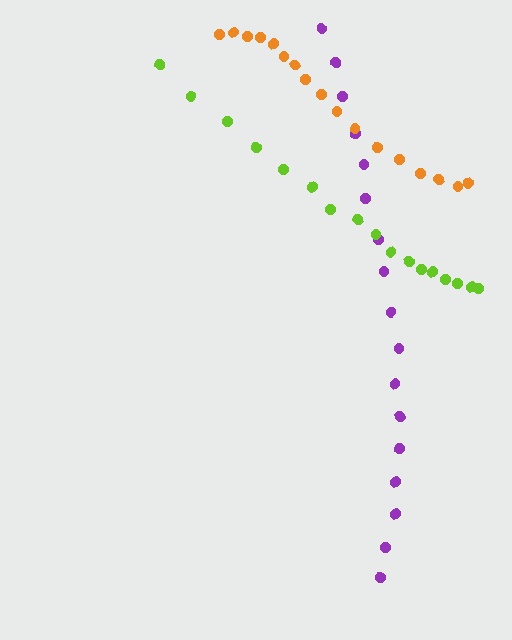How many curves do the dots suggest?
There are 3 distinct paths.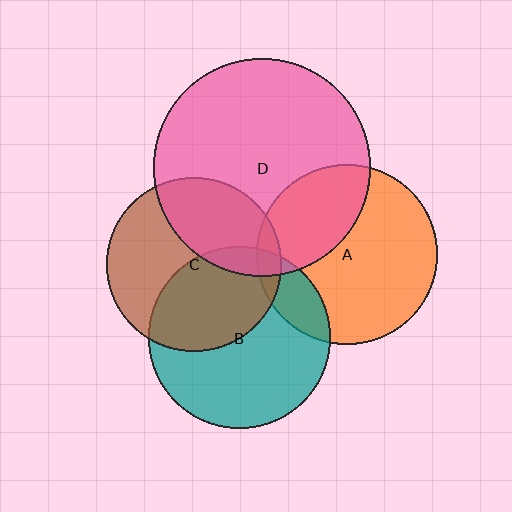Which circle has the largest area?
Circle D (pink).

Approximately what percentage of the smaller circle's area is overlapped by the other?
Approximately 35%.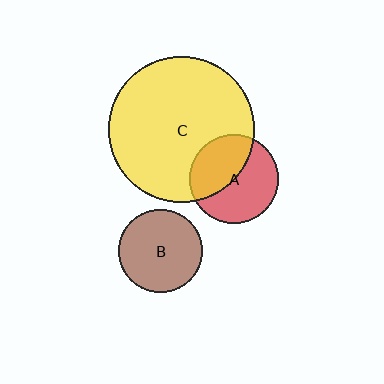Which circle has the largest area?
Circle C (yellow).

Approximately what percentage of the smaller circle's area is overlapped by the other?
Approximately 45%.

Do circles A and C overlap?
Yes.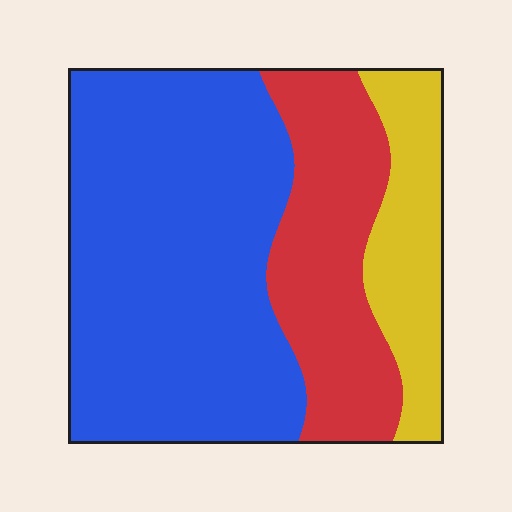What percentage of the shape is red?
Red covers 26% of the shape.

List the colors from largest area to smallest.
From largest to smallest: blue, red, yellow.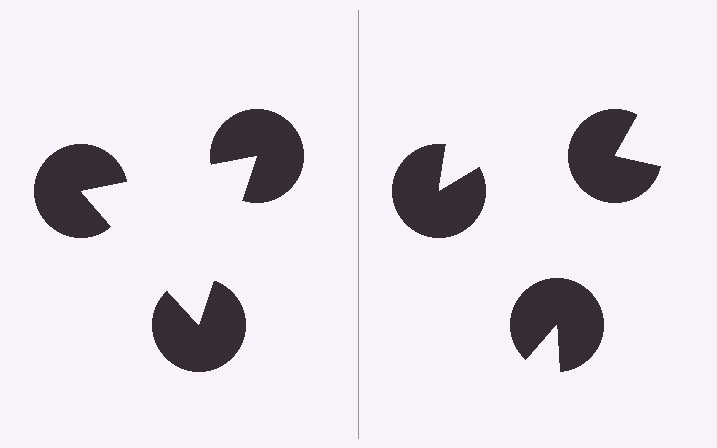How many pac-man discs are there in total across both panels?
6 — 3 on each side.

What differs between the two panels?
The pac-man discs are positioned identically on both sides; only the wedge orientations differ. On the left they align to a triangle; on the right they are misaligned.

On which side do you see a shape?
An illusory triangle appears on the left side. On the right side the wedge cuts are rotated, so no coherent shape forms.